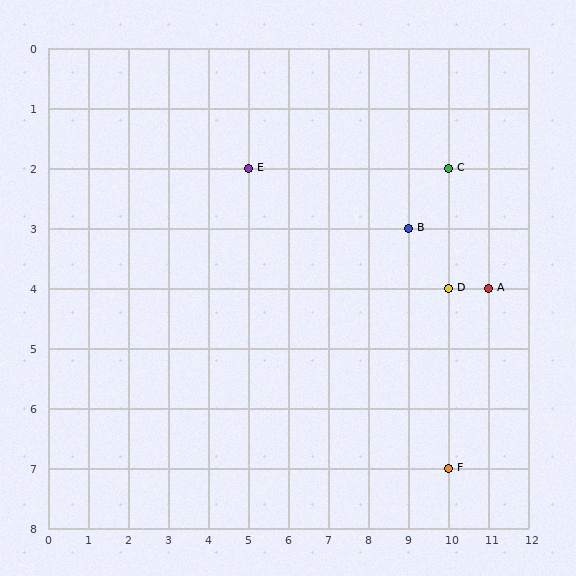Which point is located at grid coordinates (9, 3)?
Point B is at (9, 3).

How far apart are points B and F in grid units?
Points B and F are 1 column and 4 rows apart (about 4.1 grid units diagonally).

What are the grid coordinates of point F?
Point F is at grid coordinates (10, 7).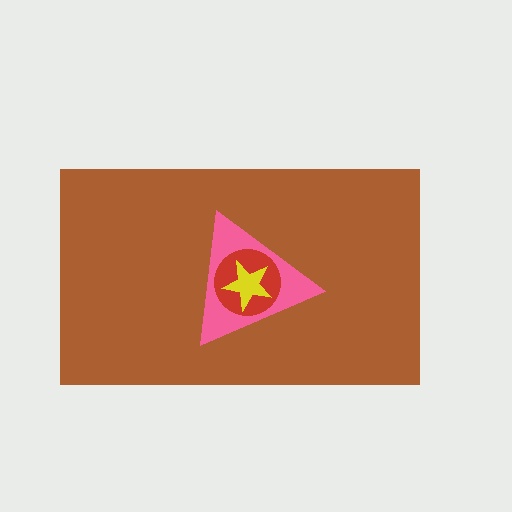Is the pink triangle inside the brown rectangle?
Yes.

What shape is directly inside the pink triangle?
The red circle.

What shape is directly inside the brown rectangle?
The pink triangle.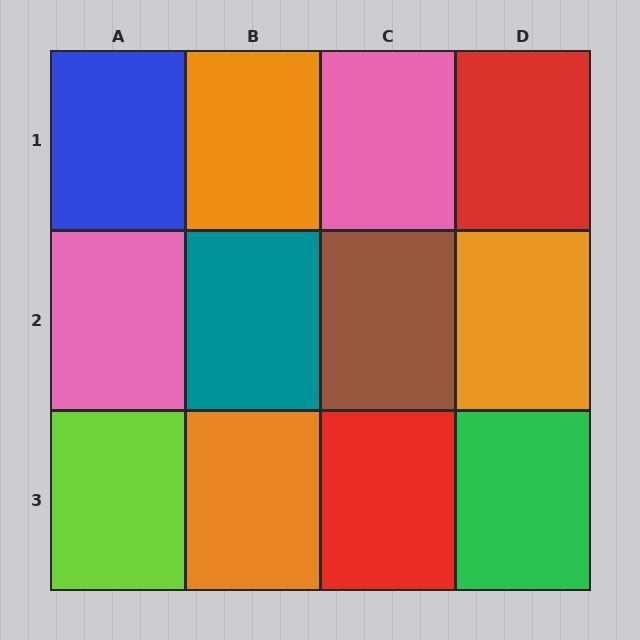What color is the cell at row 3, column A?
Lime.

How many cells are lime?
1 cell is lime.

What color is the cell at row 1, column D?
Red.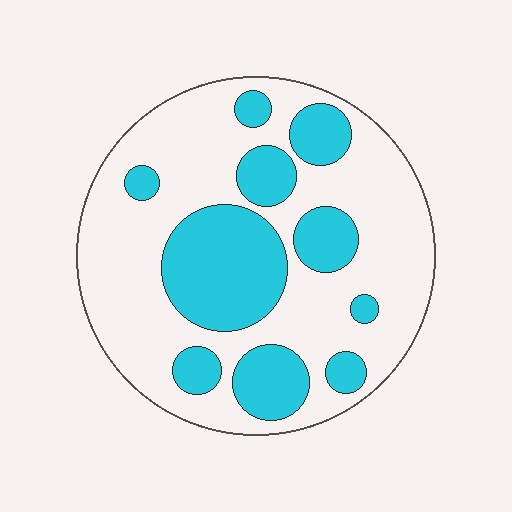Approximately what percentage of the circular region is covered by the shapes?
Approximately 35%.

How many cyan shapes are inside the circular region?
10.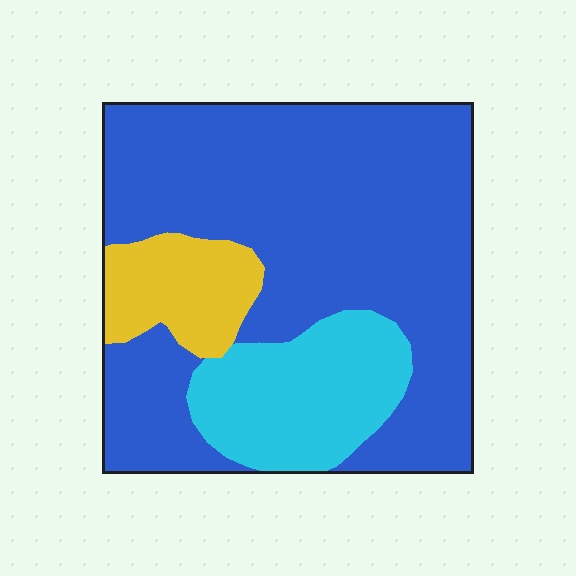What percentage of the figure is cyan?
Cyan covers roughly 20% of the figure.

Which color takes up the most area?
Blue, at roughly 70%.